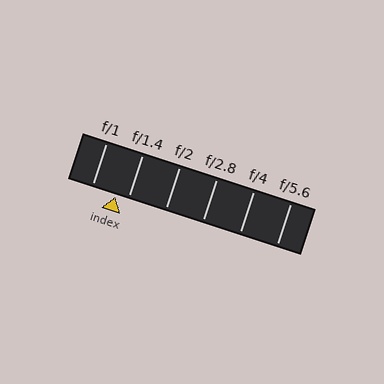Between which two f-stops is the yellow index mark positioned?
The index mark is between f/1 and f/1.4.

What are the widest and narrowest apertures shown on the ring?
The widest aperture shown is f/1 and the narrowest is f/5.6.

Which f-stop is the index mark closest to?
The index mark is closest to f/1.4.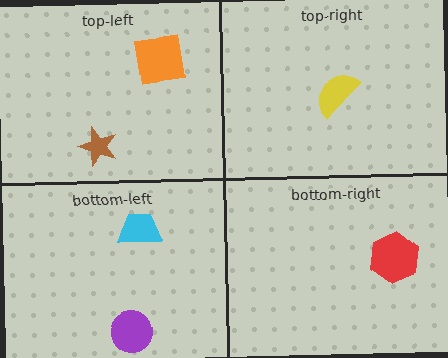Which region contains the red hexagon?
The bottom-right region.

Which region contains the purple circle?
The bottom-left region.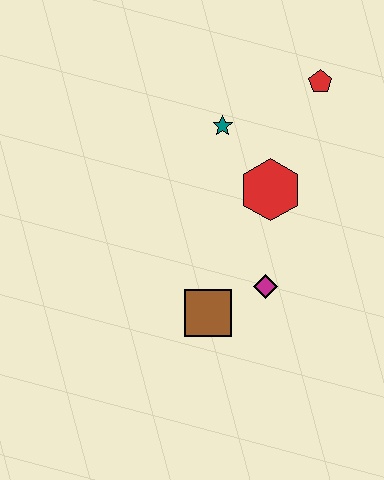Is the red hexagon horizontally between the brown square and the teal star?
No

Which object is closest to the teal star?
The red hexagon is closest to the teal star.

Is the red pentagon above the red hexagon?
Yes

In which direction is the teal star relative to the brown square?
The teal star is above the brown square.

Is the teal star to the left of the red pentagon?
Yes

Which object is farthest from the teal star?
The brown square is farthest from the teal star.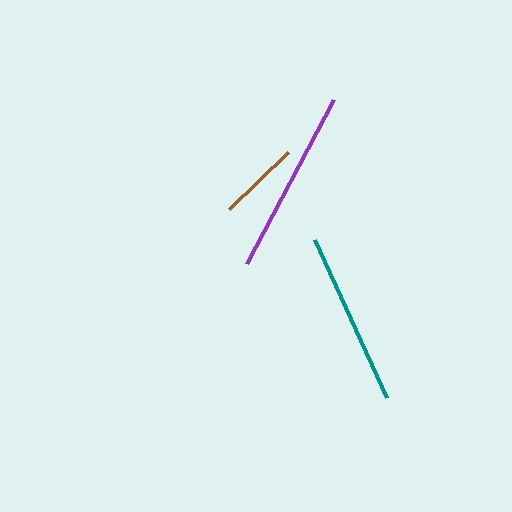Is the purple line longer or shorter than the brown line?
The purple line is longer than the brown line.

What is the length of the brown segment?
The brown segment is approximately 82 pixels long.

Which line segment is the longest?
The purple line is the longest at approximately 186 pixels.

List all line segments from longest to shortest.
From longest to shortest: purple, teal, brown.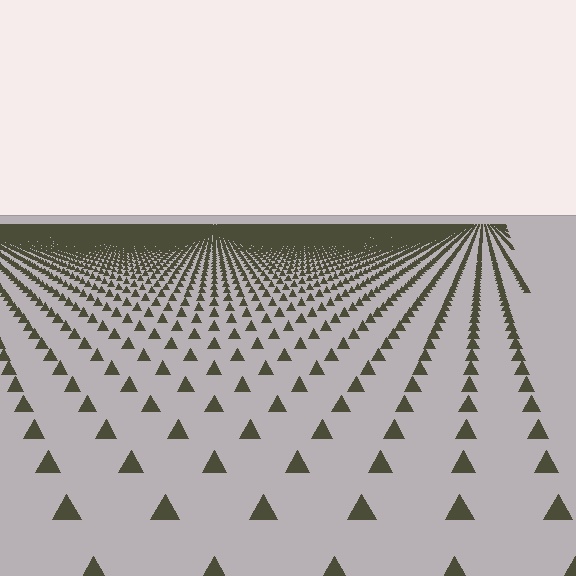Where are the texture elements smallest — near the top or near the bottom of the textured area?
Near the top.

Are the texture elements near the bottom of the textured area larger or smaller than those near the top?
Larger. Near the bottom, elements are closer to the viewer and appear at a bigger on-screen size.